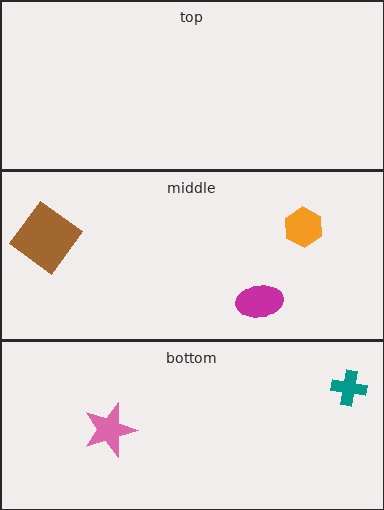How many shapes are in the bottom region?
2.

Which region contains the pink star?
The bottom region.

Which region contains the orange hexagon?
The middle region.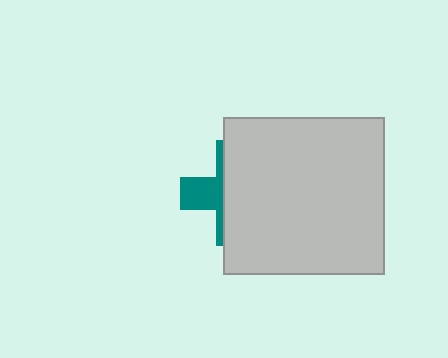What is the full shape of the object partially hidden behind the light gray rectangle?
The partially hidden object is a teal cross.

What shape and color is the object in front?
The object in front is a light gray rectangle.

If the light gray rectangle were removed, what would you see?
You would see the complete teal cross.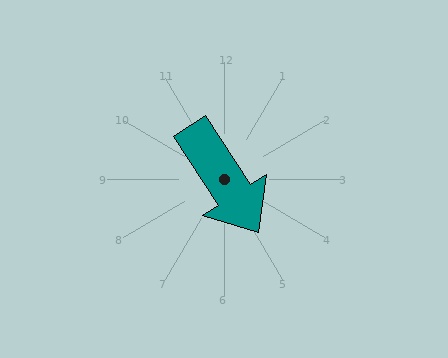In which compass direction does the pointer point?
Southeast.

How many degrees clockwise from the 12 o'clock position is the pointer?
Approximately 147 degrees.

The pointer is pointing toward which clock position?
Roughly 5 o'clock.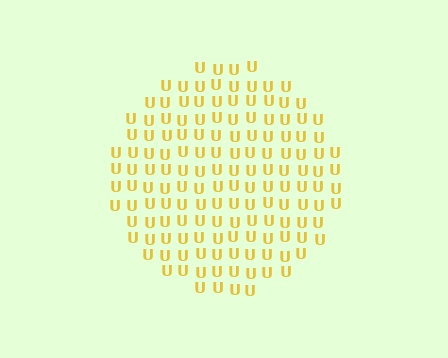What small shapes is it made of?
It is made of small letter U's.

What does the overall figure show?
The overall figure shows a circle.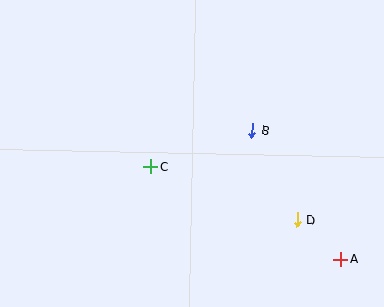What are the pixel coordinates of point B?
Point B is at (252, 130).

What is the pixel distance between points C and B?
The distance between C and B is 108 pixels.